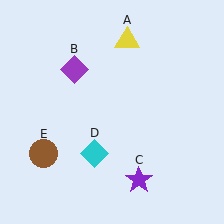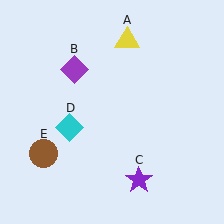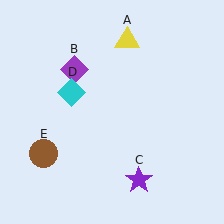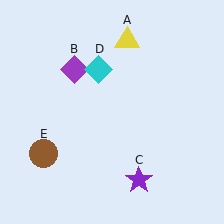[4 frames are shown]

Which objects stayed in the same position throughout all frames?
Yellow triangle (object A) and purple diamond (object B) and purple star (object C) and brown circle (object E) remained stationary.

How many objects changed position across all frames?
1 object changed position: cyan diamond (object D).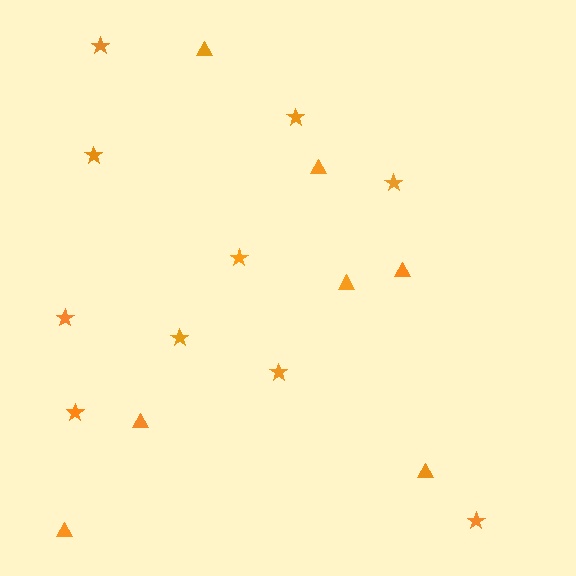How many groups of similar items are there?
There are 2 groups: one group of triangles (7) and one group of stars (10).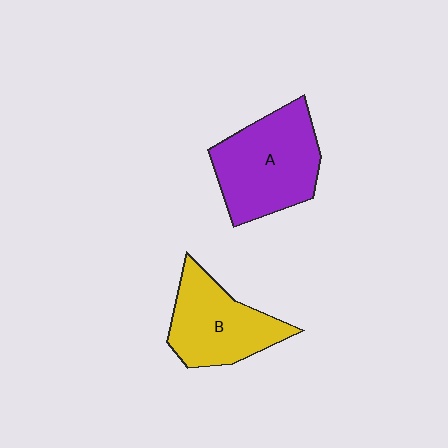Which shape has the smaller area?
Shape B (yellow).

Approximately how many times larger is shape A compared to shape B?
Approximately 1.2 times.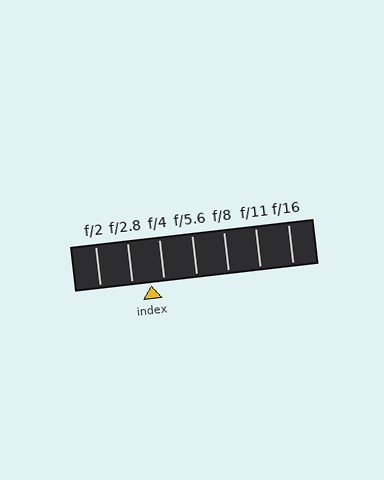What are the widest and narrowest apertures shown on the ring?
The widest aperture shown is f/2 and the narrowest is f/16.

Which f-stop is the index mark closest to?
The index mark is closest to f/4.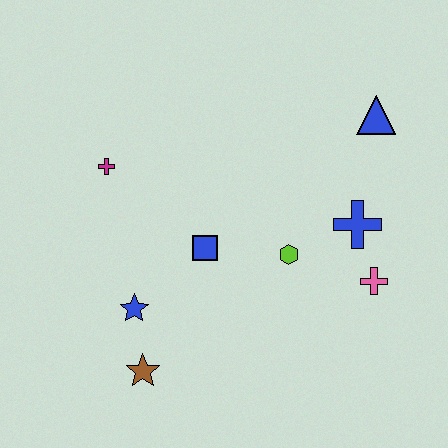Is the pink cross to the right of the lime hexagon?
Yes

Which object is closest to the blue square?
The lime hexagon is closest to the blue square.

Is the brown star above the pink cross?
No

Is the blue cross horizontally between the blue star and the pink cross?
Yes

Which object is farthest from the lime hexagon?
The magenta cross is farthest from the lime hexagon.